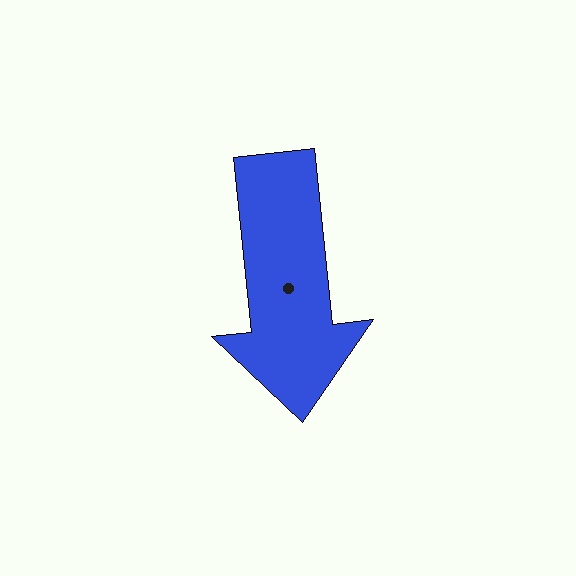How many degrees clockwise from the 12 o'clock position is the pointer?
Approximately 174 degrees.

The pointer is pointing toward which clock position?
Roughly 6 o'clock.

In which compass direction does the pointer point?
South.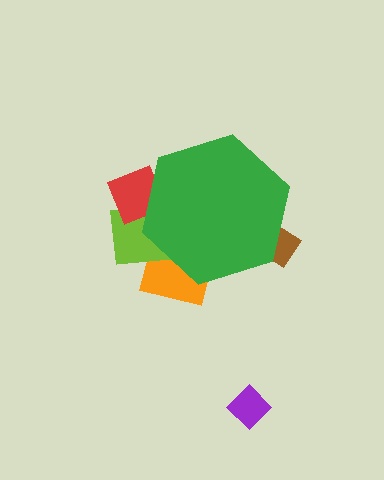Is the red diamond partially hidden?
Yes, the red diamond is partially hidden behind the green hexagon.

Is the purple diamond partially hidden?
No, the purple diamond is fully visible.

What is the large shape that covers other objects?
A green hexagon.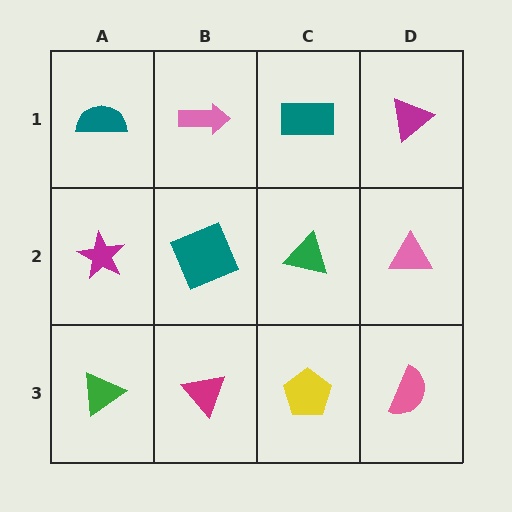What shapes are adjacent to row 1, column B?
A teal square (row 2, column B), a teal semicircle (row 1, column A), a teal rectangle (row 1, column C).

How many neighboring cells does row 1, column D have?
2.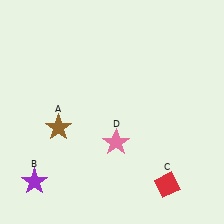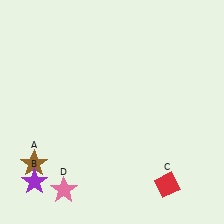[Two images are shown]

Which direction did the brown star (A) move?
The brown star (A) moved down.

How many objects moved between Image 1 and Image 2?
2 objects moved between the two images.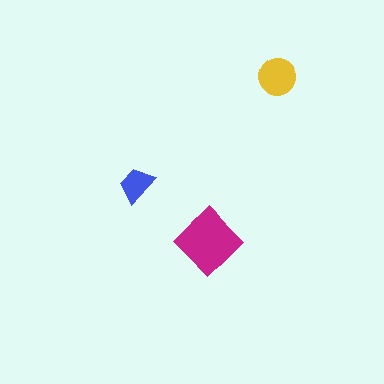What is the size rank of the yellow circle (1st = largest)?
2nd.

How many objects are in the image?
There are 3 objects in the image.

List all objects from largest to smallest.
The magenta diamond, the yellow circle, the blue trapezoid.